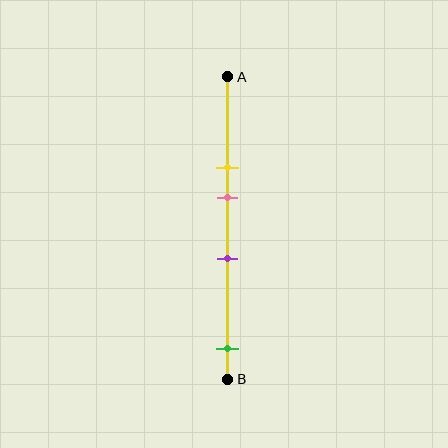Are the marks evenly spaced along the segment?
No, the marks are not evenly spaced.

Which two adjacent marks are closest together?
The yellow and pink marks are the closest adjacent pair.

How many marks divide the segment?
There are 4 marks dividing the segment.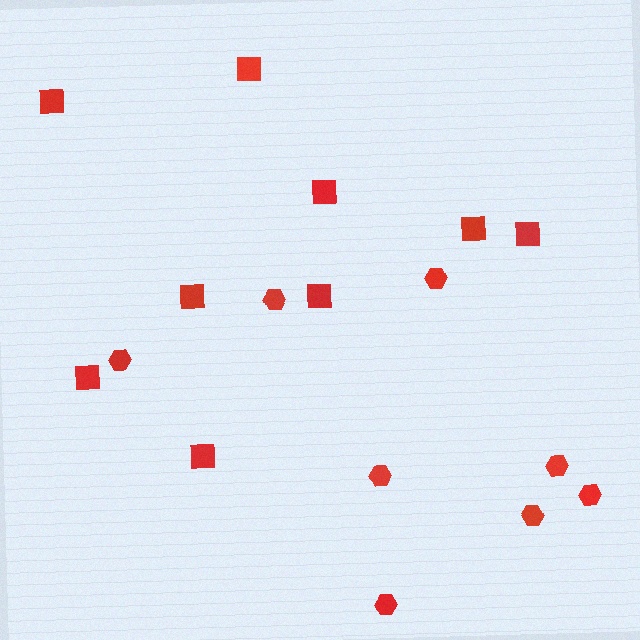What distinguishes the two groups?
There are 2 groups: one group of hexagons (8) and one group of squares (9).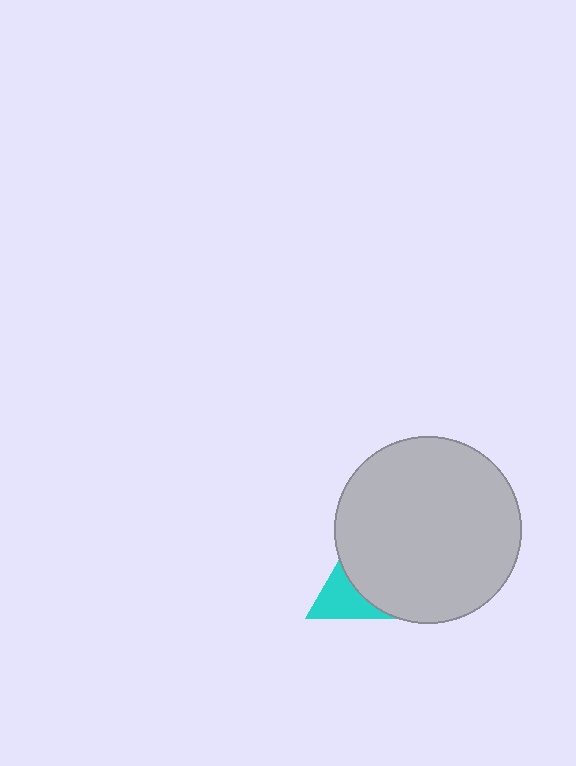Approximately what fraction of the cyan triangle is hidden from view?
Roughly 65% of the cyan triangle is hidden behind the light gray circle.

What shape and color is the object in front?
The object in front is a light gray circle.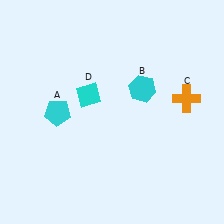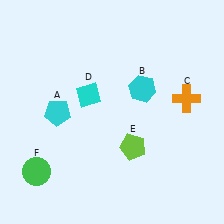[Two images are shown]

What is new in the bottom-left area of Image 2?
A green circle (F) was added in the bottom-left area of Image 2.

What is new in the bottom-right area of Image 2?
A lime pentagon (E) was added in the bottom-right area of Image 2.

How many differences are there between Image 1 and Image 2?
There are 2 differences between the two images.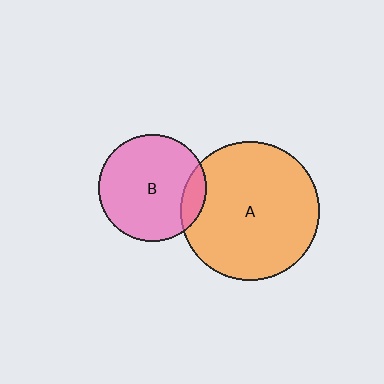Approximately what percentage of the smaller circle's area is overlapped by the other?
Approximately 15%.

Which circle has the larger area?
Circle A (orange).